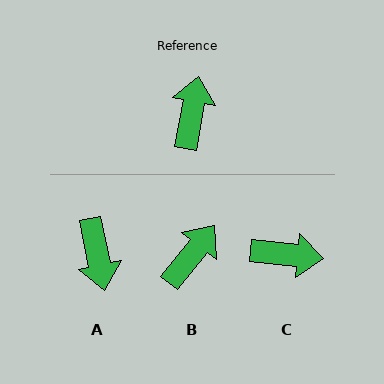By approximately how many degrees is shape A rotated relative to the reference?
Approximately 158 degrees clockwise.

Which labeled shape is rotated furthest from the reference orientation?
A, about 158 degrees away.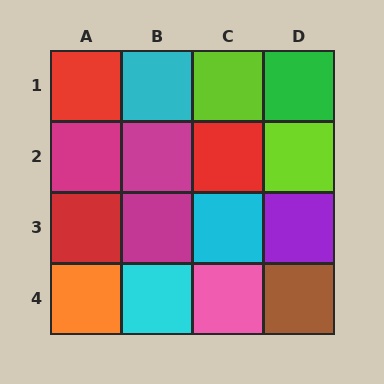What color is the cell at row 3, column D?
Purple.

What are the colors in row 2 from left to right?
Magenta, magenta, red, lime.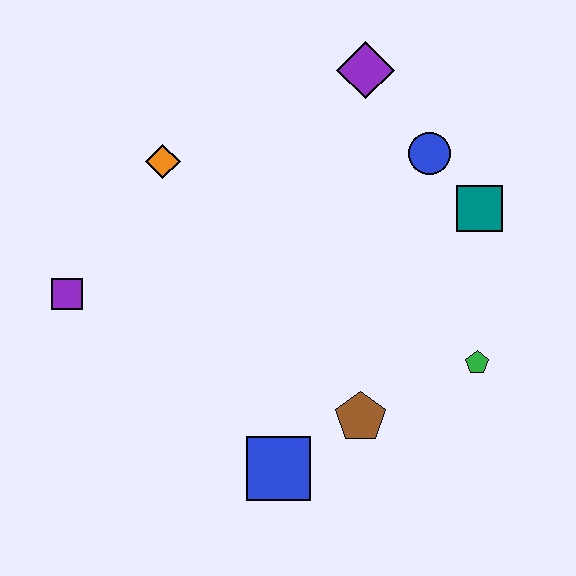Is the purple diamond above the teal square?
Yes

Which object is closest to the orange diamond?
The purple square is closest to the orange diamond.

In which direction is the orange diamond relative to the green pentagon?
The orange diamond is to the left of the green pentagon.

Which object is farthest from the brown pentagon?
The purple diamond is farthest from the brown pentagon.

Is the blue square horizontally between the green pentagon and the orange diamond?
Yes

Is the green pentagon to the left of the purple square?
No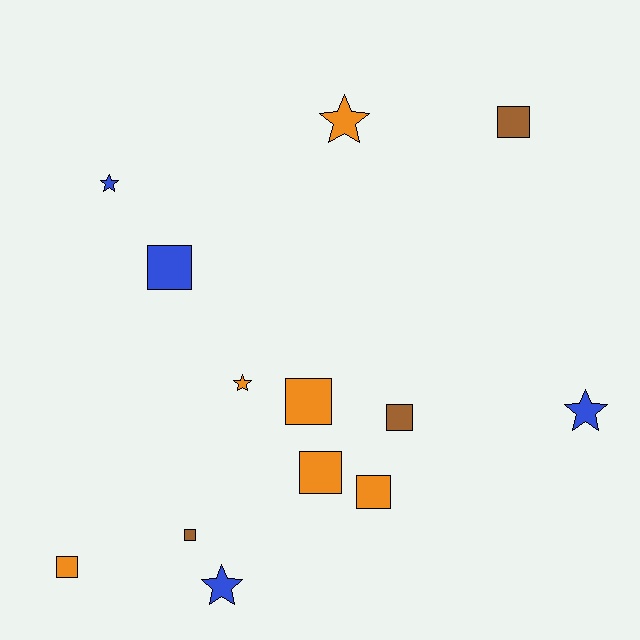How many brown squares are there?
There are 3 brown squares.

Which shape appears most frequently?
Square, with 8 objects.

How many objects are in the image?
There are 13 objects.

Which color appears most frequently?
Orange, with 6 objects.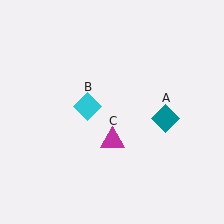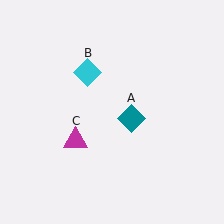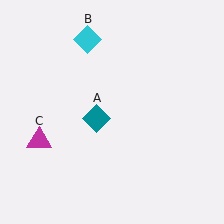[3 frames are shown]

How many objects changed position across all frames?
3 objects changed position: teal diamond (object A), cyan diamond (object B), magenta triangle (object C).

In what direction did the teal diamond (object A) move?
The teal diamond (object A) moved left.